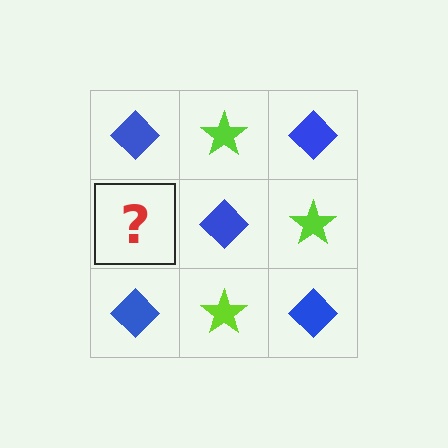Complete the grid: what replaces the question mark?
The question mark should be replaced with a lime star.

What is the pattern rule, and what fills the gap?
The rule is that it alternates blue diamond and lime star in a checkerboard pattern. The gap should be filled with a lime star.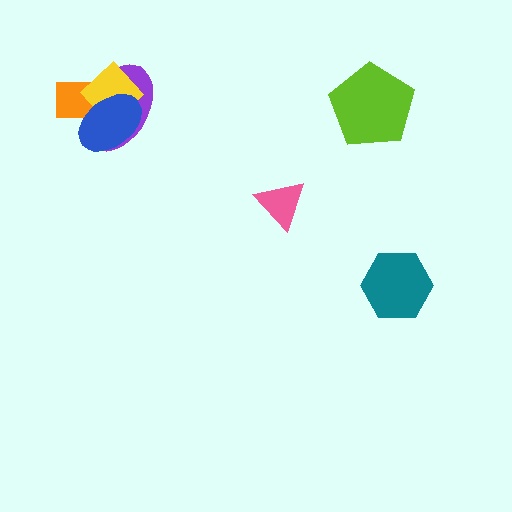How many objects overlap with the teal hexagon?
0 objects overlap with the teal hexagon.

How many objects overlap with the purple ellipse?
3 objects overlap with the purple ellipse.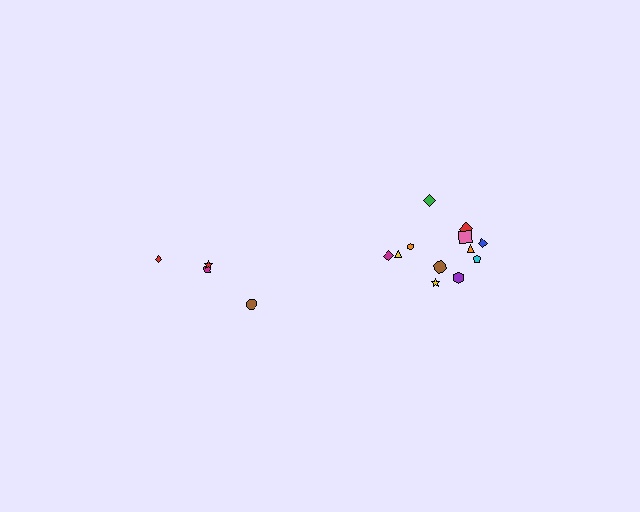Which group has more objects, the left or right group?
The right group.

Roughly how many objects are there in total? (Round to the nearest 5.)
Roughly 15 objects in total.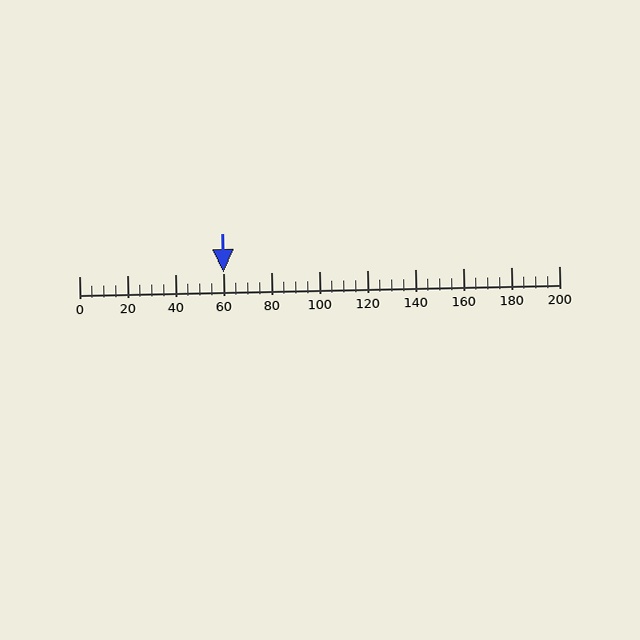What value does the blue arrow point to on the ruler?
The blue arrow points to approximately 60.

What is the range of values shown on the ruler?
The ruler shows values from 0 to 200.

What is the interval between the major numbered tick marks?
The major tick marks are spaced 20 units apart.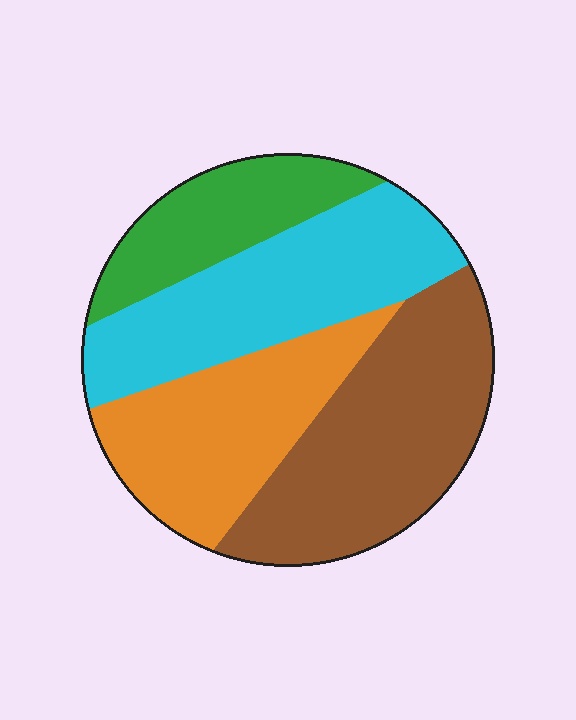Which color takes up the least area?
Green, at roughly 15%.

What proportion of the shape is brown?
Brown takes up about one third (1/3) of the shape.